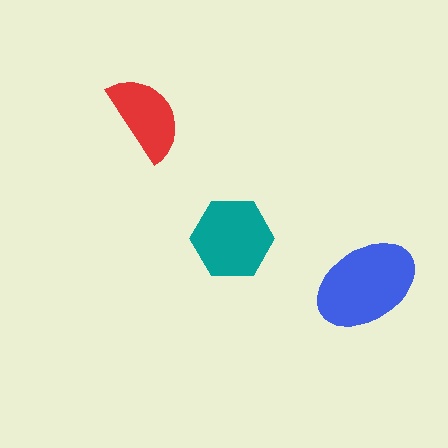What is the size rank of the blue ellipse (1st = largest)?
1st.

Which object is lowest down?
The blue ellipse is bottommost.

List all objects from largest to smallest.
The blue ellipse, the teal hexagon, the red semicircle.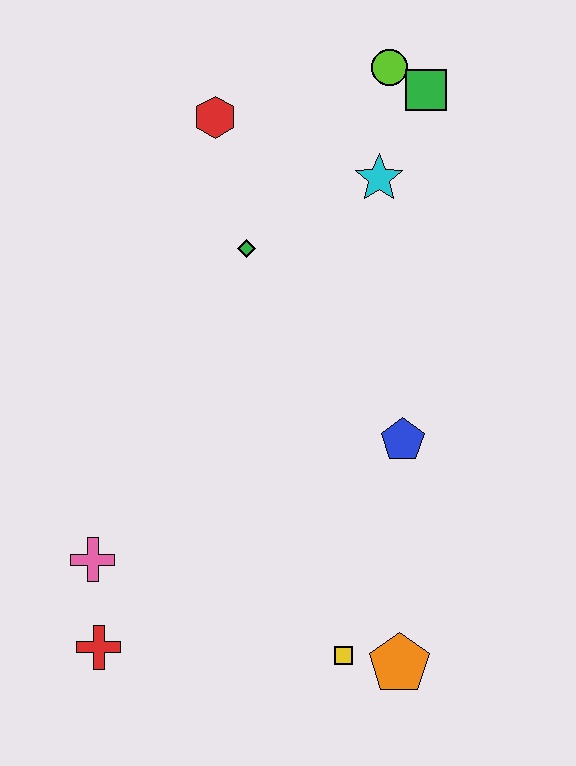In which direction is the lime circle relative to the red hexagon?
The lime circle is to the right of the red hexagon.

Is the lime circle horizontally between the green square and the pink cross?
Yes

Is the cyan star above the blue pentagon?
Yes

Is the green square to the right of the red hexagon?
Yes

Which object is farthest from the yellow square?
The lime circle is farthest from the yellow square.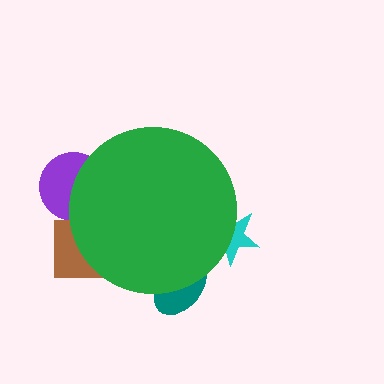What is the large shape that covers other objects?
A green circle.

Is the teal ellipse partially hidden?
Yes, the teal ellipse is partially hidden behind the green circle.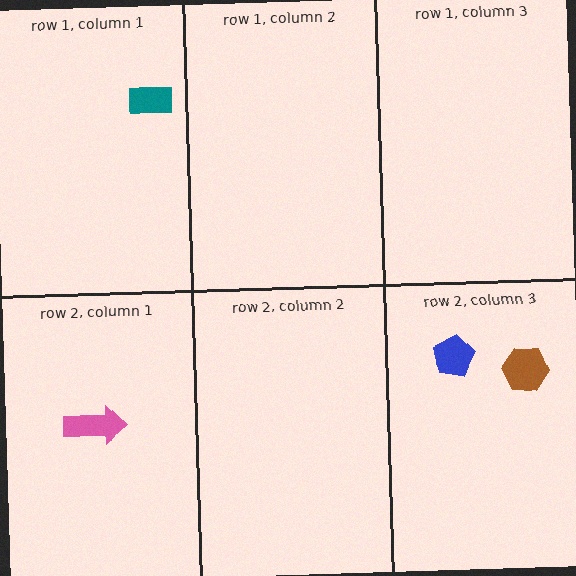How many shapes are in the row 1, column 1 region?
1.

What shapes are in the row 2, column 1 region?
The pink arrow.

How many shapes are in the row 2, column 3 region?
2.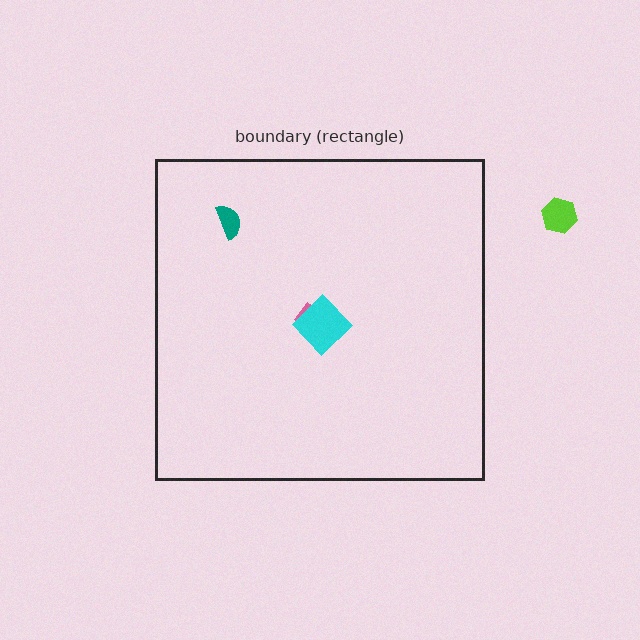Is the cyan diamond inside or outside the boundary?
Inside.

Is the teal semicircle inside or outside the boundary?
Inside.